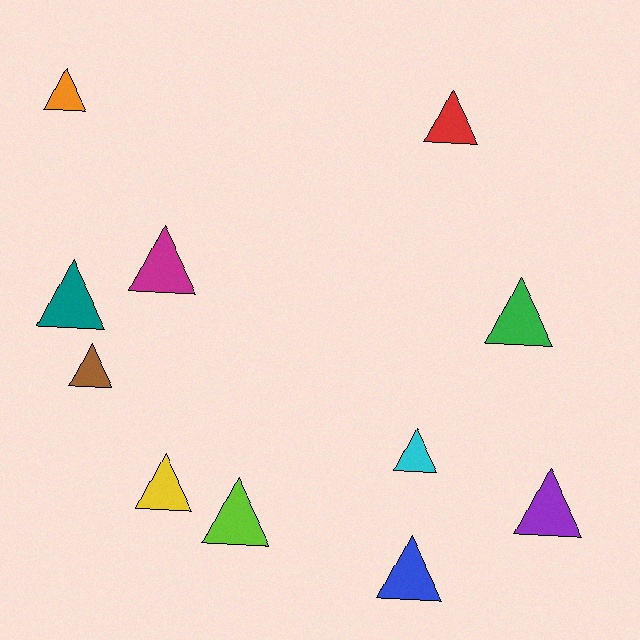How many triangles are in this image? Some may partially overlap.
There are 11 triangles.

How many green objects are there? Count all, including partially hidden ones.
There is 1 green object.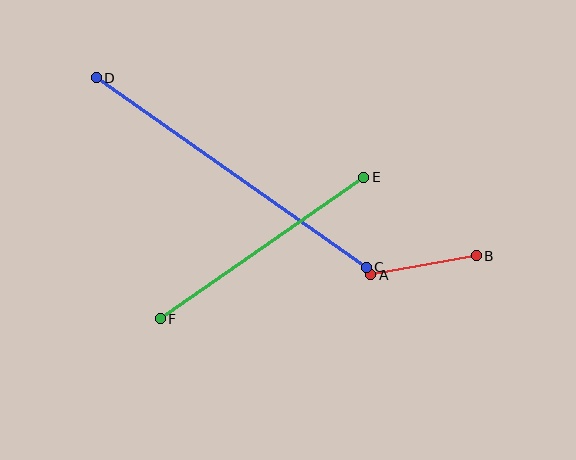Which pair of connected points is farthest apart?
Points C and D are farthest apart.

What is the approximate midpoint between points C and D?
The midpoint is at approximately (231, 173) pixels.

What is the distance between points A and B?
The distance is approximately 107 pixels.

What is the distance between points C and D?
The distance is approximately 330 pixels.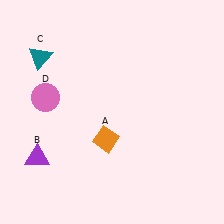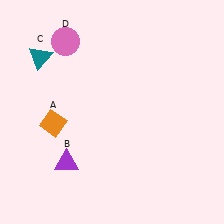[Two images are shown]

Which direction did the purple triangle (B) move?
The purple triangle (B) moved right.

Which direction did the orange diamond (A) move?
The orange diamond (A) moved left.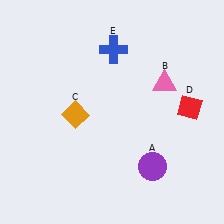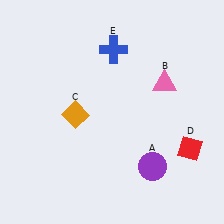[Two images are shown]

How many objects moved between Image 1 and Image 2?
1 object moved between the two images.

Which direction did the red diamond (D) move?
The red diamond (D) moved down.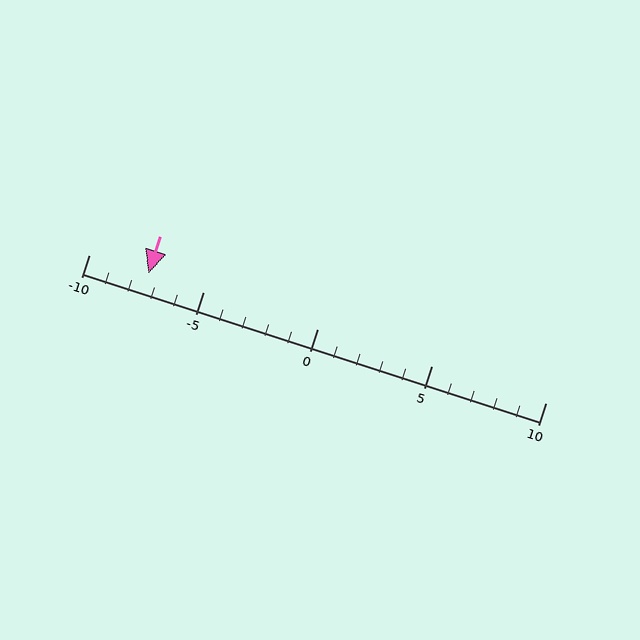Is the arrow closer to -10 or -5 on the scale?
The arrow is closer to -5.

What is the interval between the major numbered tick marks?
The major tick marks are spaced 5 units apart.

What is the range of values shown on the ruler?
The ruler shows values from -10 to 10.